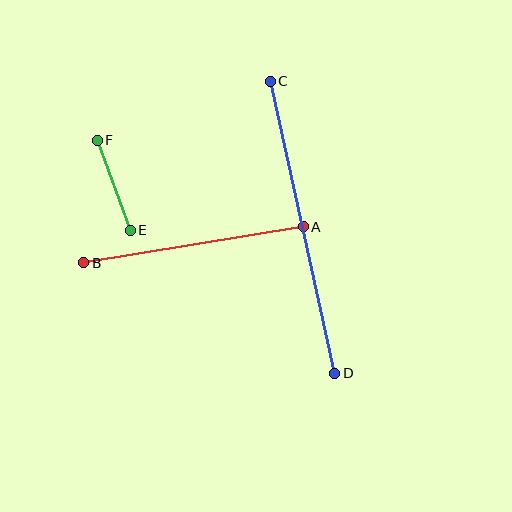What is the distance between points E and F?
The distance is approximately 96 pixels.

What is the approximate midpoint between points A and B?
The midpoint is at approximately (193, 245) pixels.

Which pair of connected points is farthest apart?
Points C and D are farthest apart.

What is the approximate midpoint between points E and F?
The midpoint is at approximately (114, 185) pixels.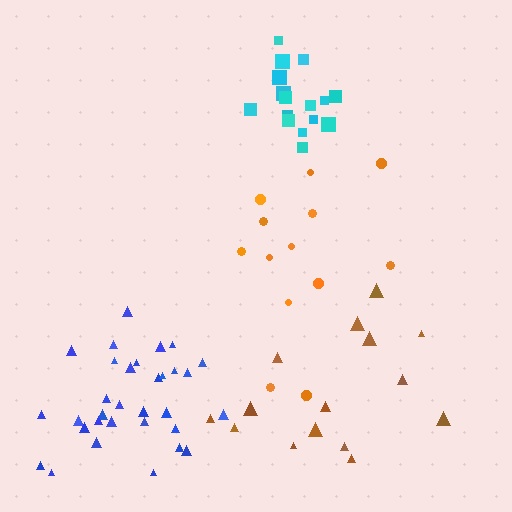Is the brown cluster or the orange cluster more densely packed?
Brown.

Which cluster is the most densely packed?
Blue.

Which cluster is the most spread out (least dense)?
Orange.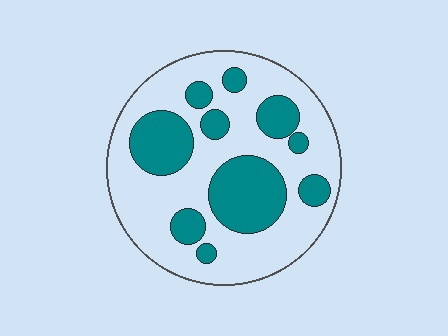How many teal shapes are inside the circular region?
10.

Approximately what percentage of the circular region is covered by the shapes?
Approximately 35%.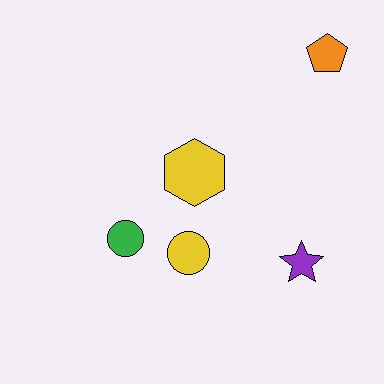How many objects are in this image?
There are 5 objects.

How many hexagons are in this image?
There is 1 hexagon.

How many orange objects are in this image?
There is 1 orange object.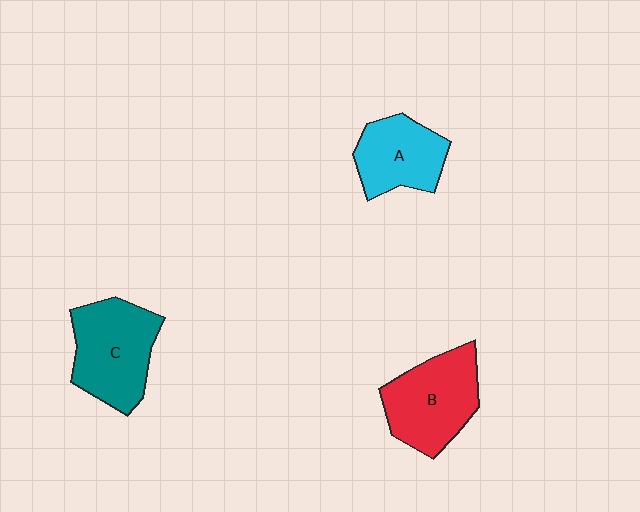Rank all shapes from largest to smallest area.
From largest to smallest: C (teal), B (red), A (cyan).